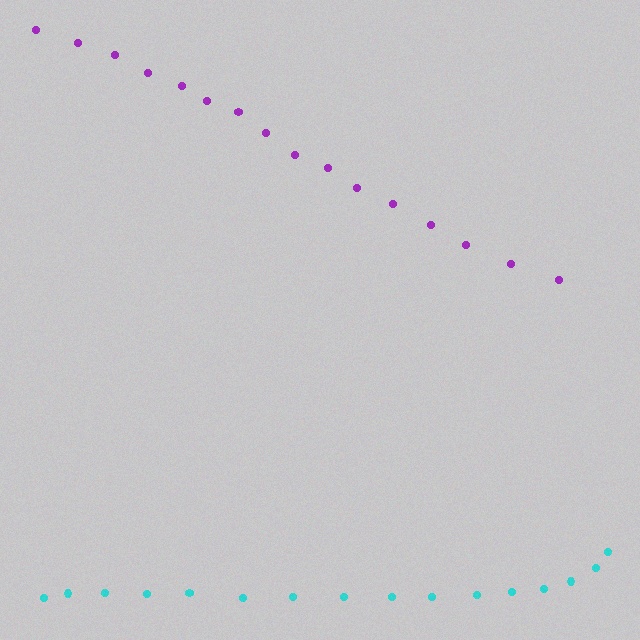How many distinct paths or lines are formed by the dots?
There are 2 distinct paths.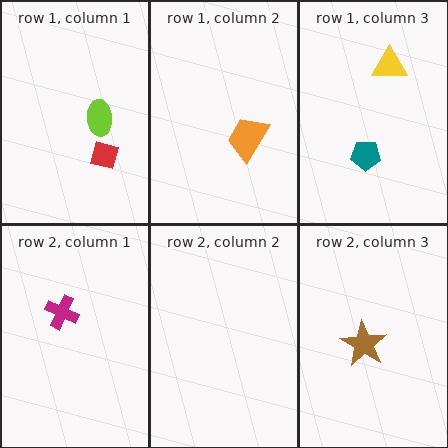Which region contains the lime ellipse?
The row 1, column 1 region.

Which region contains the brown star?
The row 2, column 3 region.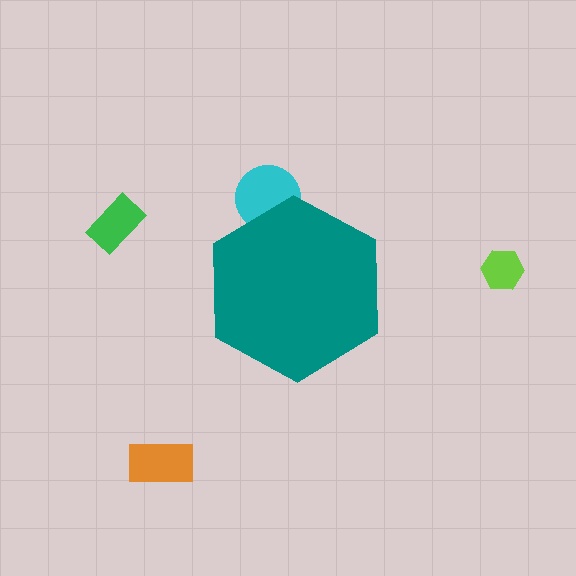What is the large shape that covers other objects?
A teal hexagon.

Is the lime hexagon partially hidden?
No, the lime hexagon is fully visible.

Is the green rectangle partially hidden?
No, the green rectangle is fully visible.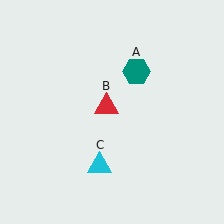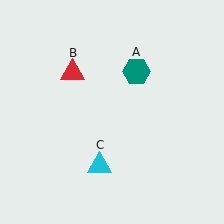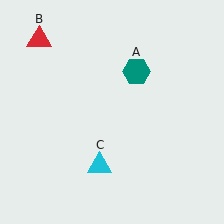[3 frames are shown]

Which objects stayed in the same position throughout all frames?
Teal hexagon (object A) and cyan triangle (object C) remained stationary.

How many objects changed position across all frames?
1 object changed position: red triangle (object B).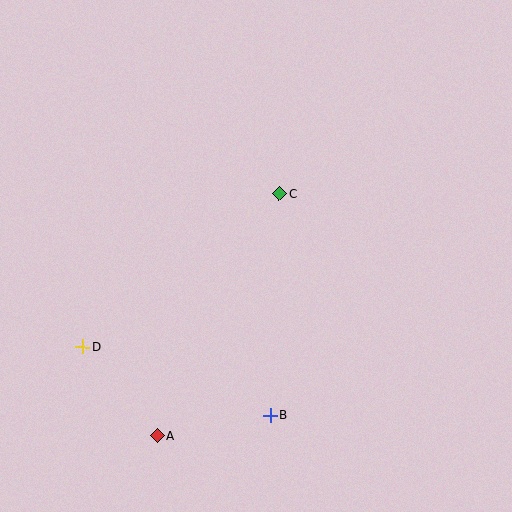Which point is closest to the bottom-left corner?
Point A is closest to the bottom-left corner.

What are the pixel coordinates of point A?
Point A is at (158, 436).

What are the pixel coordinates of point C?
Point C is at (279, 194).